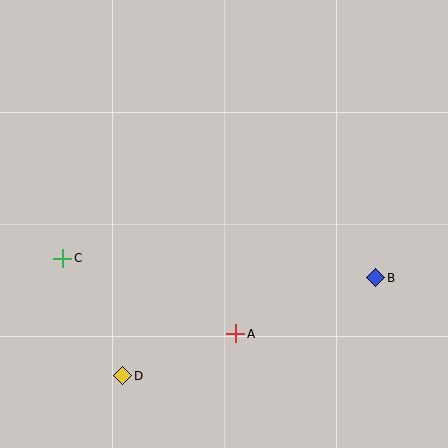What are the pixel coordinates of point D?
Point D is at (123, 376).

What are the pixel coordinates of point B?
Point B is at (376, 278).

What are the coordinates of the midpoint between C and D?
The midpoint between C and D is at (93, 317).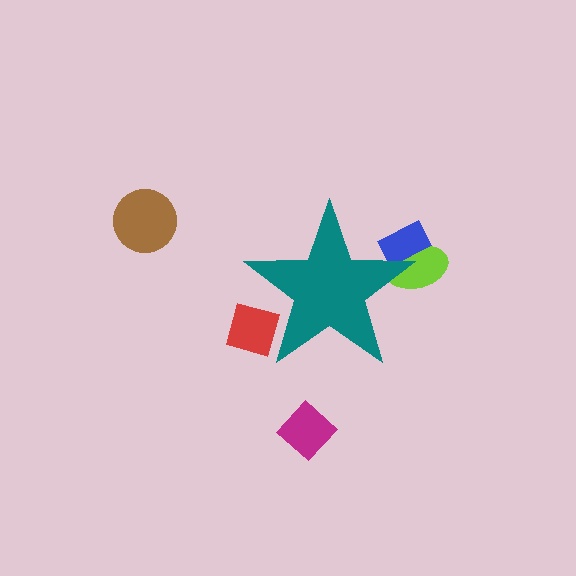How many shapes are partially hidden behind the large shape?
3 shapes are partially hidden.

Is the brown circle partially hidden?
No, the brown circle is fully visible.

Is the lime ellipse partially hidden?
Yes, the lime ellipse is partially hidden behind the teal star.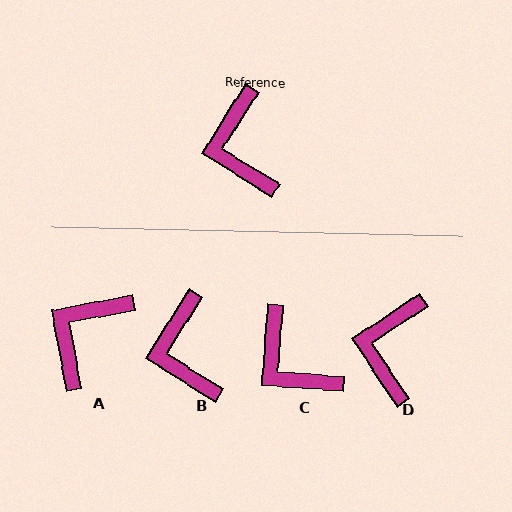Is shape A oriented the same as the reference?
No, it is off by about 47 degrees.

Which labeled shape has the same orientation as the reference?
B.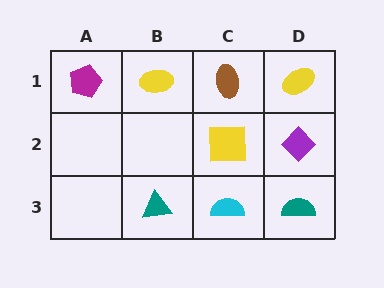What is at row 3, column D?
A teal semicircle.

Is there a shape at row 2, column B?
No, that cell is empty.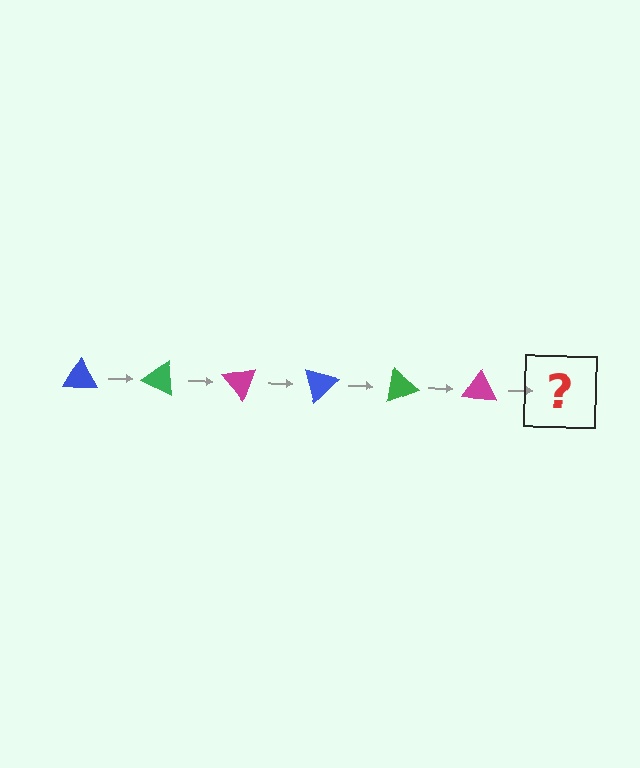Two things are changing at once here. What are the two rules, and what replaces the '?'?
The two rules are that it rotates 25 degrees each step and the color cycles through blue, green, and magenta. The '?' should be a blue triangle, rotated 150 degrees from the start.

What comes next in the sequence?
The next element should be a blue triangle, rotated 150 degrees from the start.